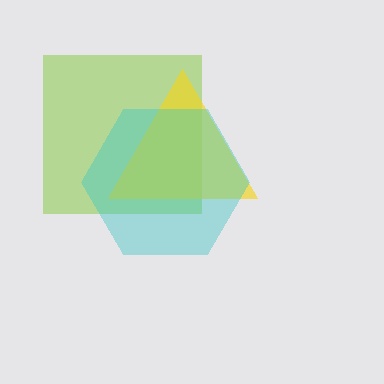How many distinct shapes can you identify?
There are 3 distinct shapes: a lime square, a yellow triangle, a cyan hexagon.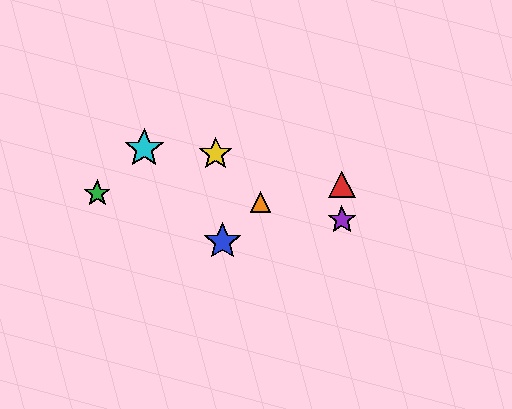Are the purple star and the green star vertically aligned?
No, the purple star is at x≈342 and the green star is at x≈97.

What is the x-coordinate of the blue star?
The blue star is at x≈222.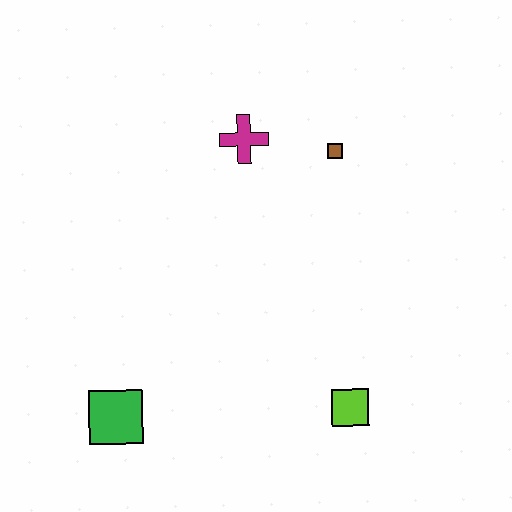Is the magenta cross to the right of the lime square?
No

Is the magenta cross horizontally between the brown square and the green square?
Yes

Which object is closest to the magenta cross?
The brown square is closest to the magenta cross.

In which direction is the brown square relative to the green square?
The brown square is above the green square.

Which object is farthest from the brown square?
The green square is farthest from the brown square.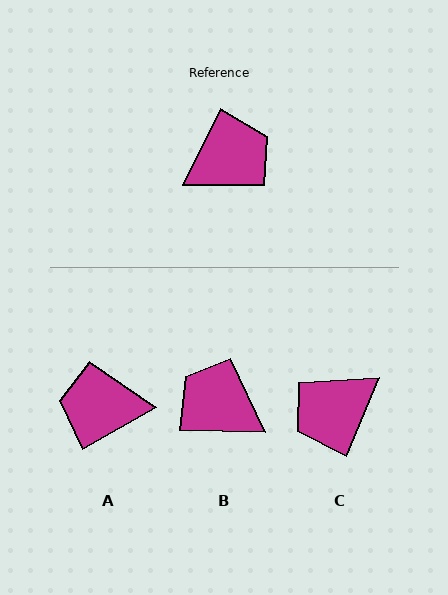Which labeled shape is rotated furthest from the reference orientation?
C, about 177 degrees away.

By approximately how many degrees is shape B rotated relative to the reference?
Approximately 115 degrees counter-clockwise.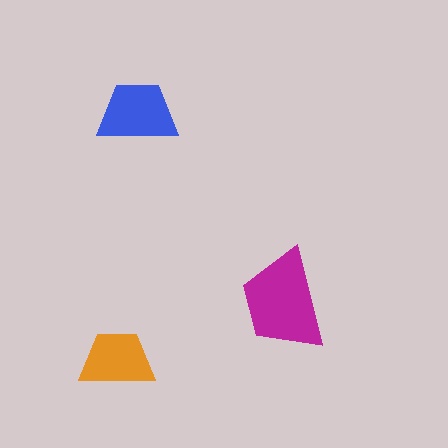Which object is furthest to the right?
The magenta trapezoid is rightmost.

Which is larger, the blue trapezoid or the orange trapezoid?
The blue one.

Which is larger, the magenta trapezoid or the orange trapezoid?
The magenta one.